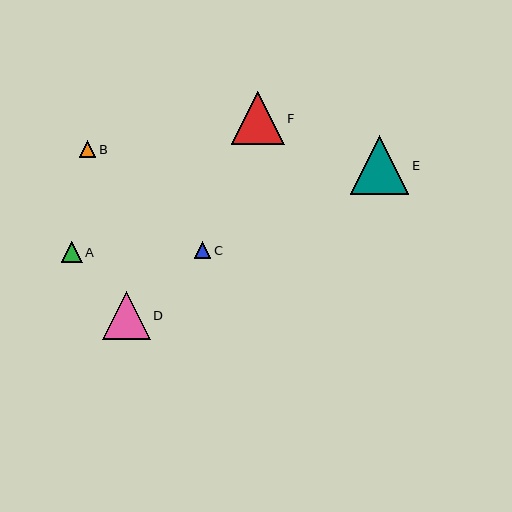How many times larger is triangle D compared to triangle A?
Triangle D is approximately 2.3 times the size of triangle A.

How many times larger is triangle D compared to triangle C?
Triangle D is approximately 2.9 times the size of triangle C.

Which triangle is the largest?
Triangle E is the largest with a size of approximately 58 pixels.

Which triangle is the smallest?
Triangle B is the smallest with a size of approximately 16 pixels.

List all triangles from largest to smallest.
From largest to smallest: E, F, D, A, C, B.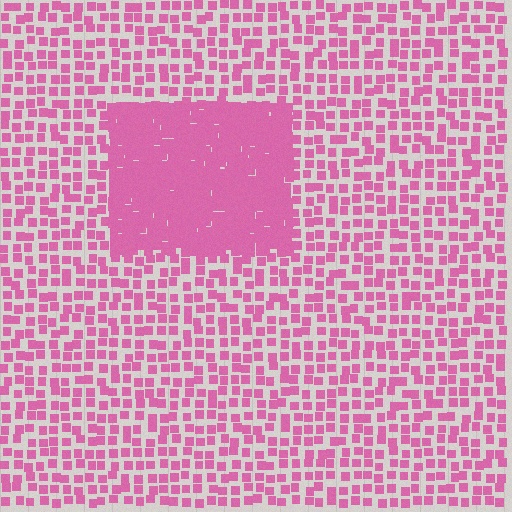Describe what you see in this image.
The image contains small pink elements arranged at two different densities. A rectangle-shaped region is visible where the elements are more densely packed than the surrounding area.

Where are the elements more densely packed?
The elements are more densely packed inside the rectangle boundary.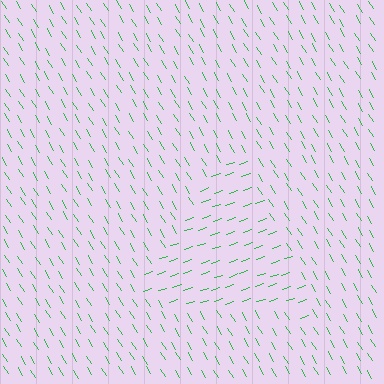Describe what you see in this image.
The image is filled with small green line segments. A triangle region in the image has lines oriented differently from the surrounding lines, creating a visible texture boundary.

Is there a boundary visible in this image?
Yes, there is a texture boundary formed by a change in line orientation.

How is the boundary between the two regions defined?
The boundary is defined purely by a change in line orientation (approximately 77 degrees difference). All lines are the same color and thickness.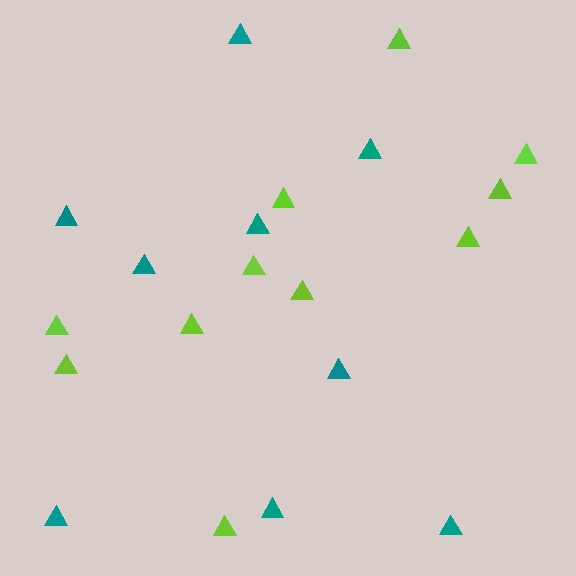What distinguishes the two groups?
There are 2 groups: one group of teal triangles (9) and one group of lime triangles (11).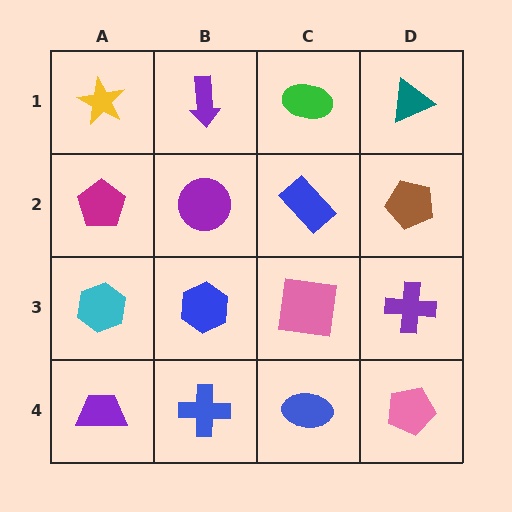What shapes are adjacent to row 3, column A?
A magenta pentagon (row 2, column A), a purple trapezoid (row 4, column A), a blue hexagon (row 3, column B).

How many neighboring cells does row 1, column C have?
3.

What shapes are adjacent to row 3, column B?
A purple circle (row 2, column B), a blue cross (row 4, column B), a cyan hexagon (row 3, column A), a pink square (row 3, column C).